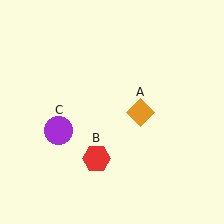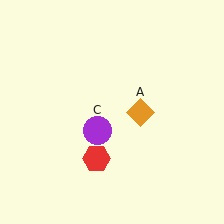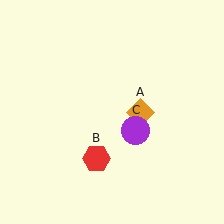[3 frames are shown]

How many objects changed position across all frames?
1 object changed position: purple circle (object C).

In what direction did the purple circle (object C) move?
The purple circle (object C) moved right.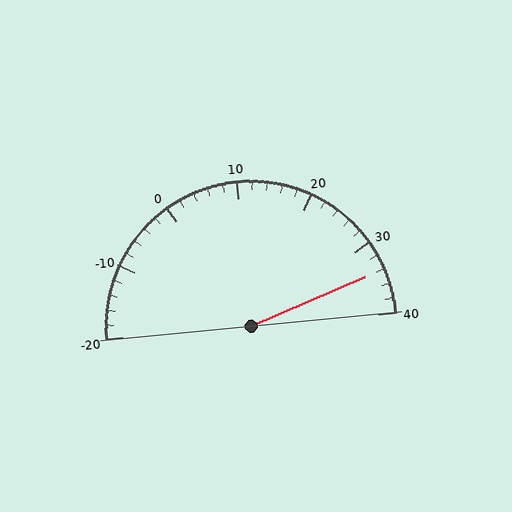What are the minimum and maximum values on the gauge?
The gauge ranges from -20 to 40.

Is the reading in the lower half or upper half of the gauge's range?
The reading is in the upper half of the range (-20 to 40).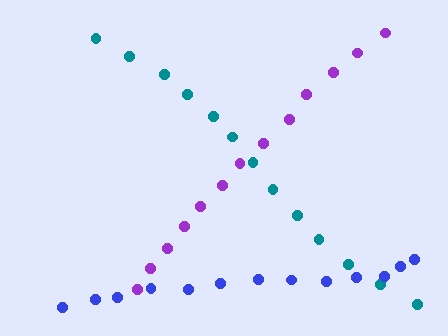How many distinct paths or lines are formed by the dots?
There are 3 distinct paths.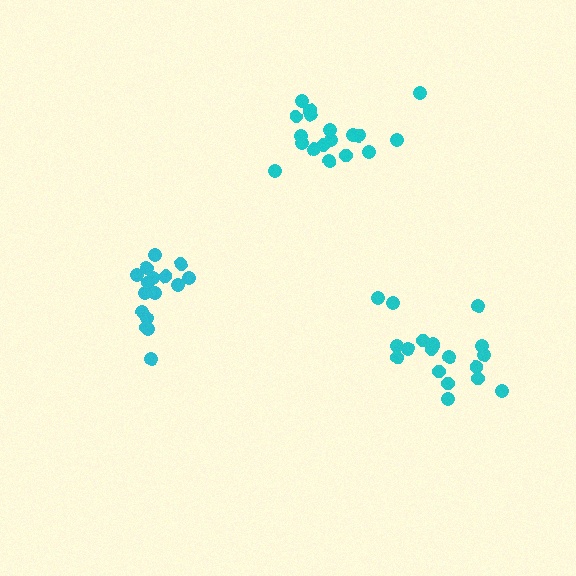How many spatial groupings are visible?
There are 3 spatial groupings.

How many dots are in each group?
Group 1: 16 dots, Group 2: 19 dots, Group 3: 18 dots (53 total).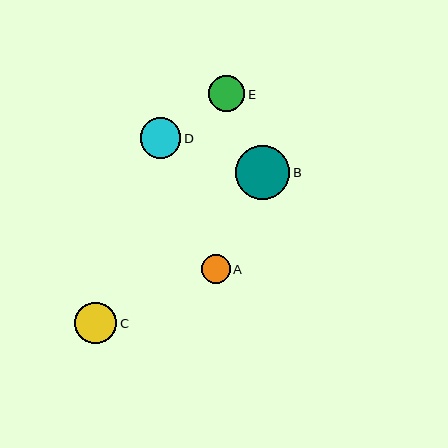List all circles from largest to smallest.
From largest to smallest: B, C, D, E, A.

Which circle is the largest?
Circle B is the largest with a size of approximately 54 pixels.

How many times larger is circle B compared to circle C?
Circle B is approximately 1.3 times the size of circle C.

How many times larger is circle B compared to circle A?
Circle B is approximately 1.9 times the size of circle A.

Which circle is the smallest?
Circle A is the smallest with a size of approximately 29 pixels.